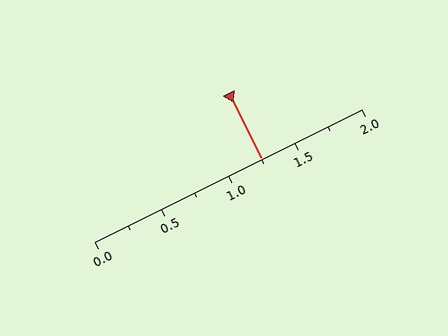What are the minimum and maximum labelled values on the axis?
The axis runs from 0.0 to 2.0.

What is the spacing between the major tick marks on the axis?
The major ticks are spaced 0.5 apart.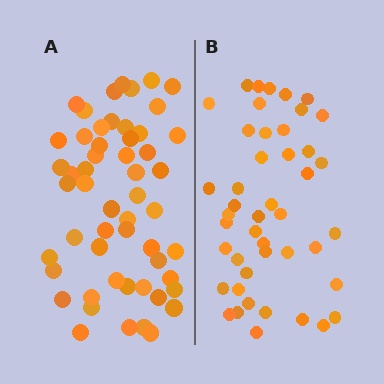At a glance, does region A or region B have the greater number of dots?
Region A (the left region) has more dots.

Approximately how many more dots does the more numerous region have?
Region A has roughly 8 or so more dots than region B.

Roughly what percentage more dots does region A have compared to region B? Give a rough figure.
About 20% more.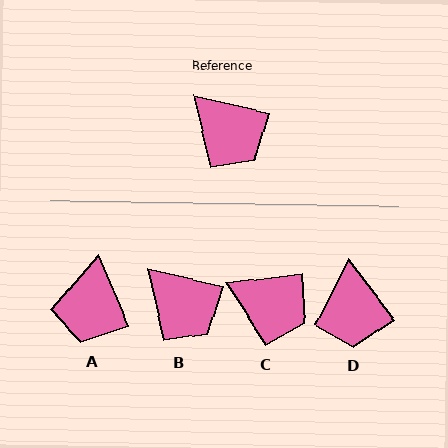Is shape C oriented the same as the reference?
No, it is off by about 20 degrees.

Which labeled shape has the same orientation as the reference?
B.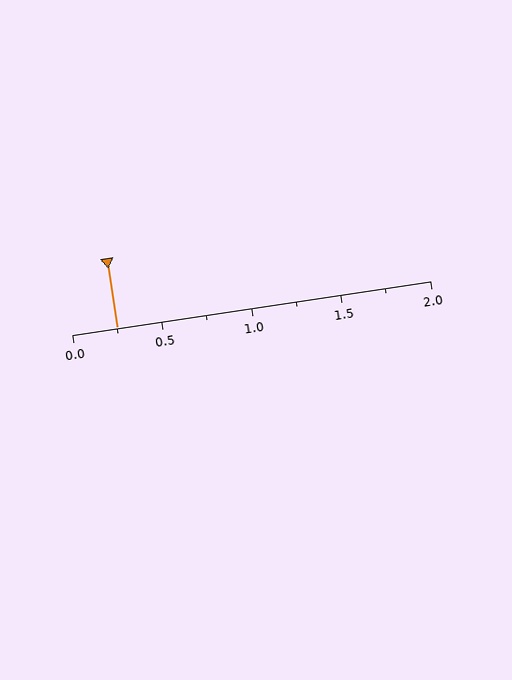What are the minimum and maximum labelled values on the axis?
The axis runs from 0.0 to 2.0.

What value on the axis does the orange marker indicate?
The marker indicates approximately 0.25.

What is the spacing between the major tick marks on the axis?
The major ticks are spaced 0.5 apart.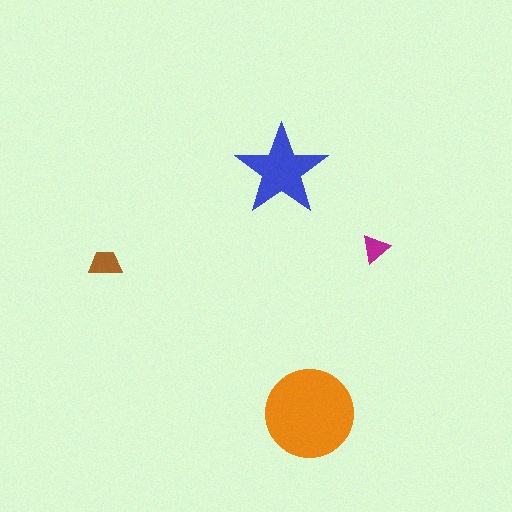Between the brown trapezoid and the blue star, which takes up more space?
The blue star.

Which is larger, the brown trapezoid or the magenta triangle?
The brown trapezoid.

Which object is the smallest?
The magenta triangle.